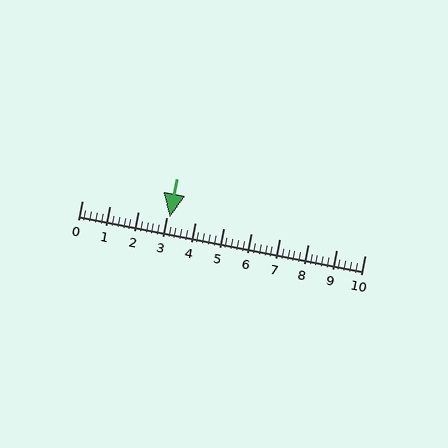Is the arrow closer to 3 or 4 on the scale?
The arrow is closer to 3.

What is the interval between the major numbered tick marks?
The major tick marks are spaced 1 units apart.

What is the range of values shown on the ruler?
The ruler shows values from 0 to 10.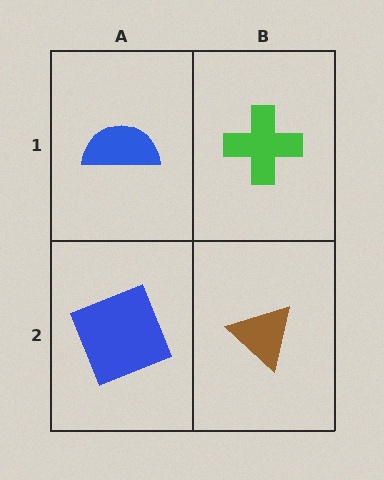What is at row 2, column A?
A blue square.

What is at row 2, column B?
A brown triangle.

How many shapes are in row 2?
2 shapes.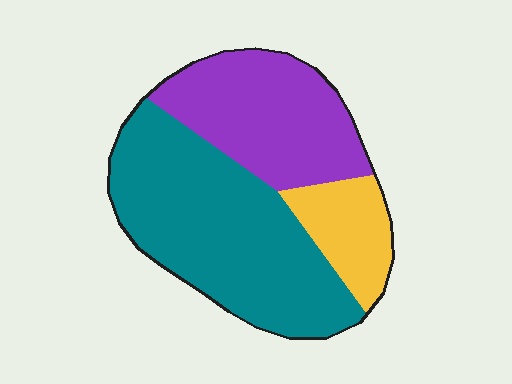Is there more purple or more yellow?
Purple.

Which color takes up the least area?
Yellow, at roughly 15%.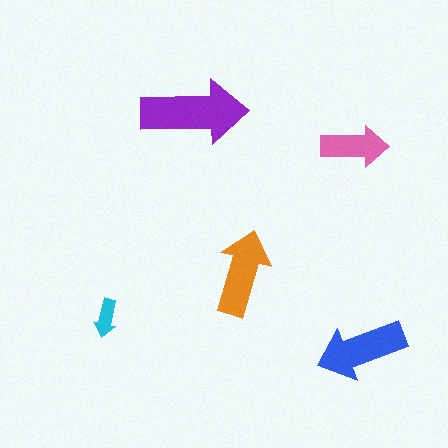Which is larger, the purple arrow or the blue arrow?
The purple one.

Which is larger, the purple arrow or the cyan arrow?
The purple one.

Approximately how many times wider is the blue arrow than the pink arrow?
About 1.5 times wider.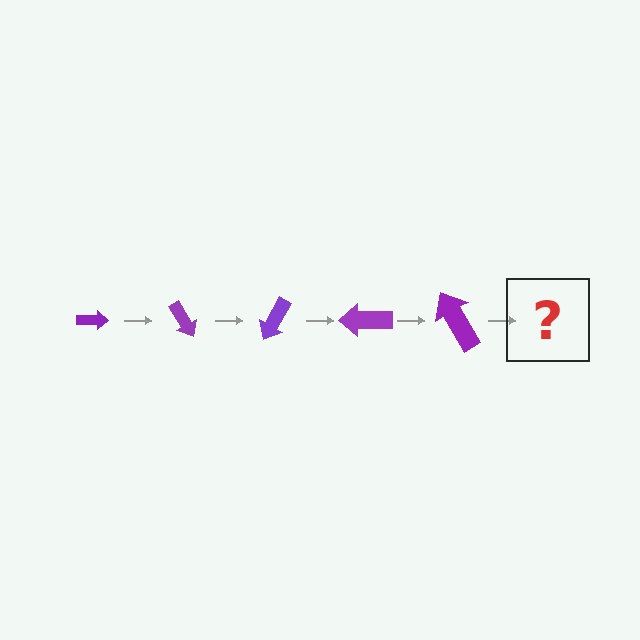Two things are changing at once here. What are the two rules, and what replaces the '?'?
The two rules are that the arrow grows larger each step and it rotates 60 degrees each step. The '?' should be an arrow, larger than the previous one and rotated 300 degrees from the start.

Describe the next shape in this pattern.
It should be an arrow, larger than the previous one and rotated 300 degrees from the start.